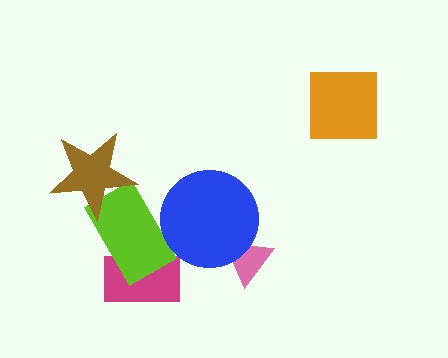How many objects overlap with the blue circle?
2 objects overlap with the blue circle.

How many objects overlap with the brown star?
1 object overlaps with the brown star.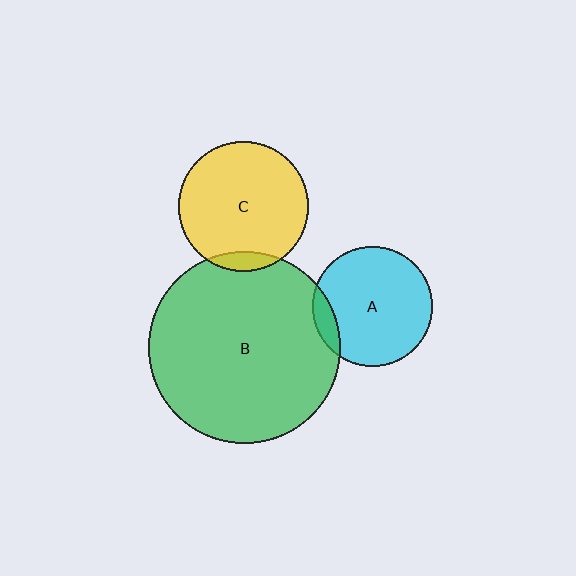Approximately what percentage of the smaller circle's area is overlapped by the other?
Approximately 10%.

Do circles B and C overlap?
Yes.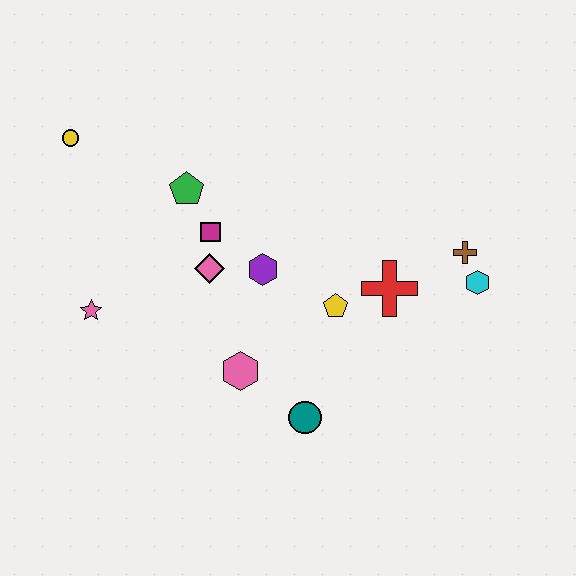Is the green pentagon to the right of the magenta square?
No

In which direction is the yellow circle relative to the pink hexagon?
The yellow circle is above the pink hexagon.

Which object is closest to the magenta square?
The pink diamond is closest to the magenta square.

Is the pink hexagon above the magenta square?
No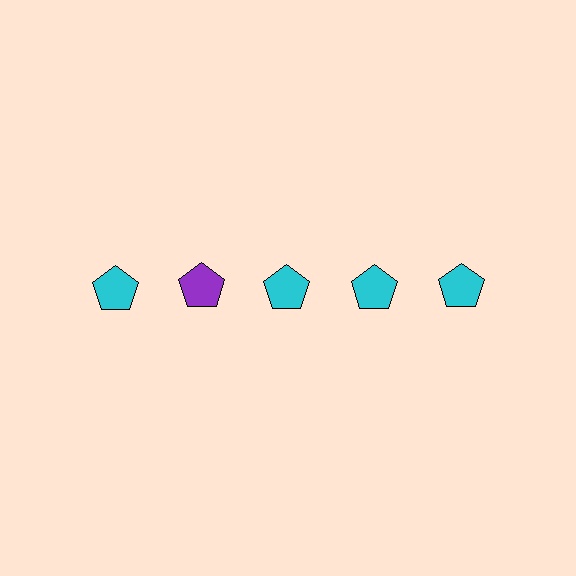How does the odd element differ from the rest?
It has a different color: purple instead of cyan.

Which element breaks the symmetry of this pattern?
The purple pentagon in the top row, second from left column breaks the symmetry. All other shapes are cyan pentagons.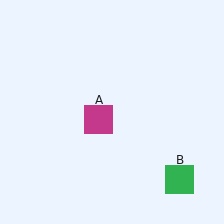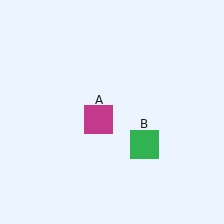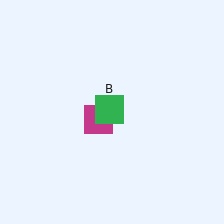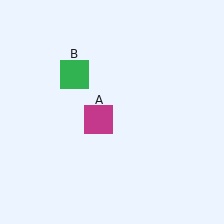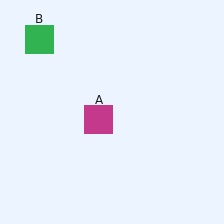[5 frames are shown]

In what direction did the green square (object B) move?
The green square (object B) moved up and to the left.